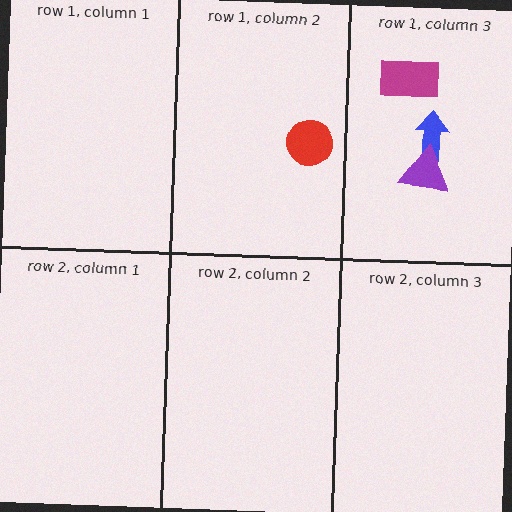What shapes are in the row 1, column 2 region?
The red circle.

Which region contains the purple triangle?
The row 1, column 3 region.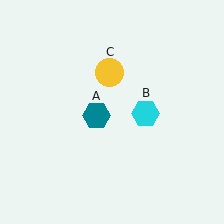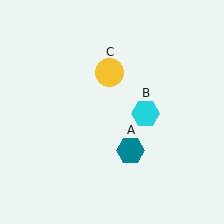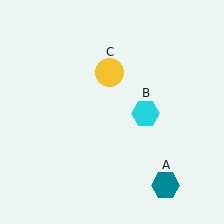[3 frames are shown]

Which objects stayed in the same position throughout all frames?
Cyan hexagon (object B) and yellow circle (object C) remained stationary.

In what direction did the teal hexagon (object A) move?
The teal hexagon (object A) moved down and to the right.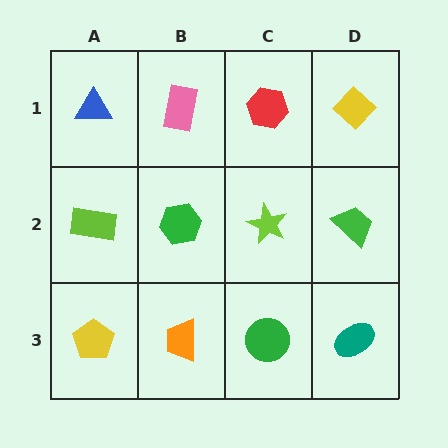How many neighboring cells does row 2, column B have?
4.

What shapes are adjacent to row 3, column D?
A green trapezoid (row 2, column D), a green circle (row 3, column C).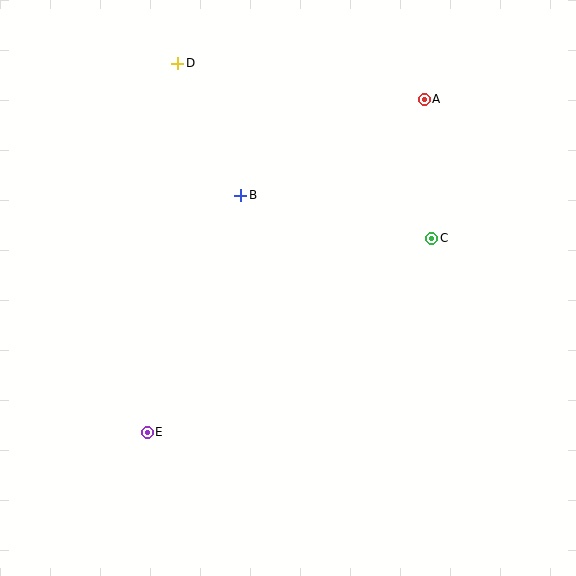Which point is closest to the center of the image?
Point B at (241, 195) is closest to the center.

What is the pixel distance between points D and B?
The distance between D and B is 146 pixels.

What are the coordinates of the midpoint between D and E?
The midpoint between D and E is at (163, 248).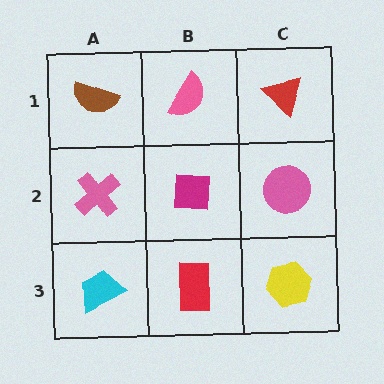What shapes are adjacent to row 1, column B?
A magenta square (row 2, column B), a brown semicircle (row 1, column A), a red triangle (row 1, column C).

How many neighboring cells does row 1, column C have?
2.